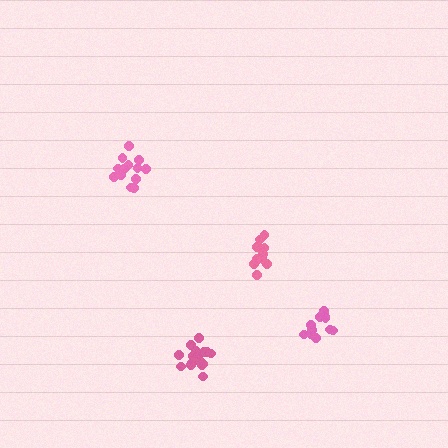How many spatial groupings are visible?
There are 4 spatial groupings.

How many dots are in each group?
Group 1: 13 dots, Group 2: 14 dots, Group 3: 16 dots, Group 4: 13 dots (56 total).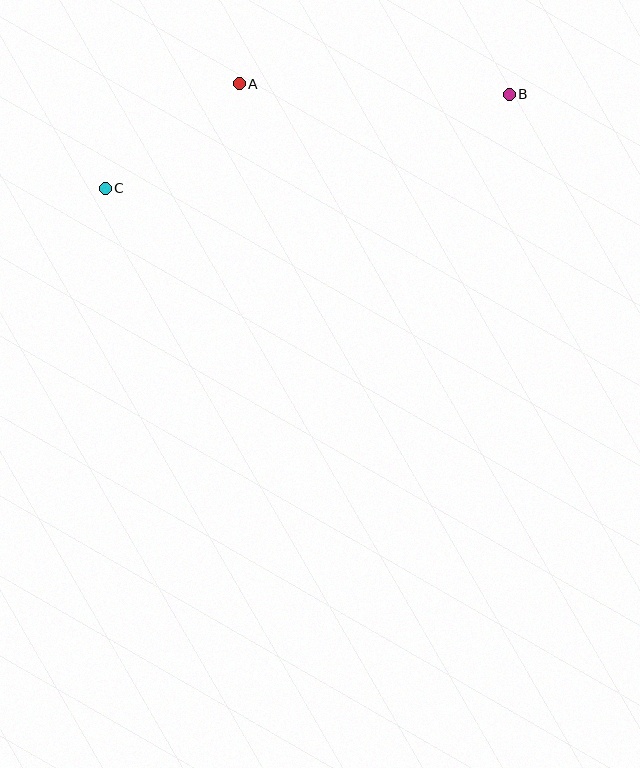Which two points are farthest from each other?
Points B and C are farthest from each other.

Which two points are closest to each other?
Points A and C are closest to each other.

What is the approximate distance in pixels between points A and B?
The distance between A and B is approximately 270 pixels.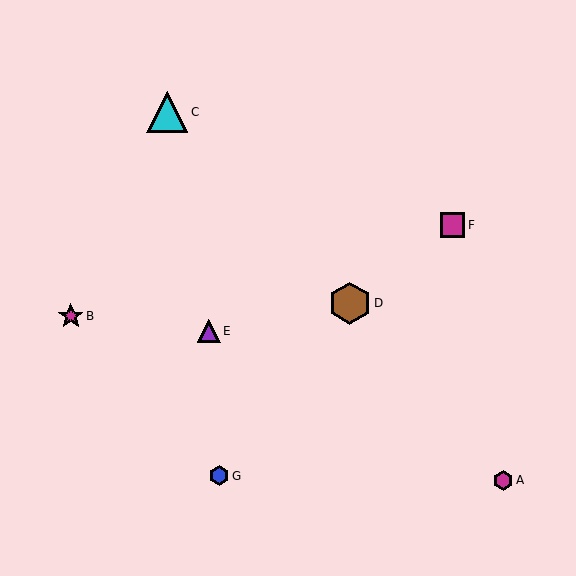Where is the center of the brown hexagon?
The center of the brown hexagon is at (350, 303).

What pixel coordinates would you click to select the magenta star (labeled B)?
Click at (71, 316) to select the magenta star B.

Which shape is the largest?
The brown hexagon (labeled D) is the largest.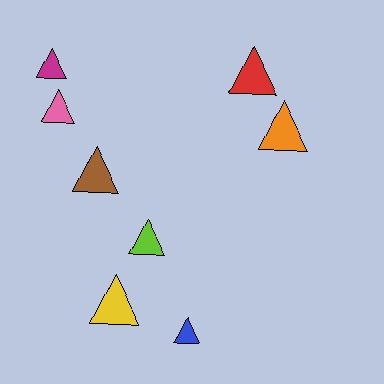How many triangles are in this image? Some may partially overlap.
There are 8 triangles.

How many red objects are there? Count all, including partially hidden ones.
There is 1 red object.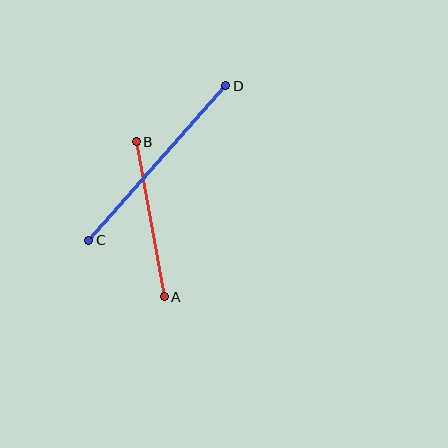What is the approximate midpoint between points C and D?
The midpoint is at approximately (157, 163) pixels.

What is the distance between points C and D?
The distance is approximately 206 pixels.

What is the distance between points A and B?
The distance is approximately 157 pixels.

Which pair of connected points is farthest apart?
Points C and D are farthest apart.